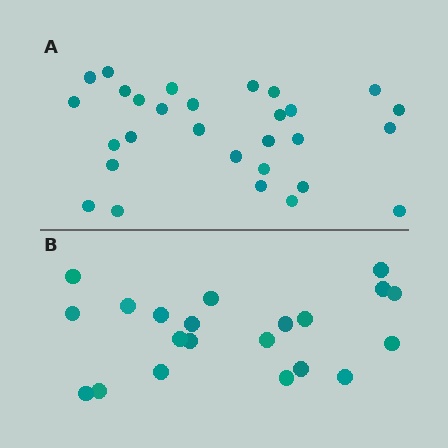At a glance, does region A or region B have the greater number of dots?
Region A (the top region) has more dots.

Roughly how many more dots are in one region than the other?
Region A has roughly 8 or so more dots than region B.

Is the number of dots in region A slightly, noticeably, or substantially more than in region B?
Region A has noticeably more, but not dramatically so. The ratio is roughly 1.4 to 1.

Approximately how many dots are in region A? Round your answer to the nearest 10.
About 30 dots. (The exact count is 29, which rounds to 30.)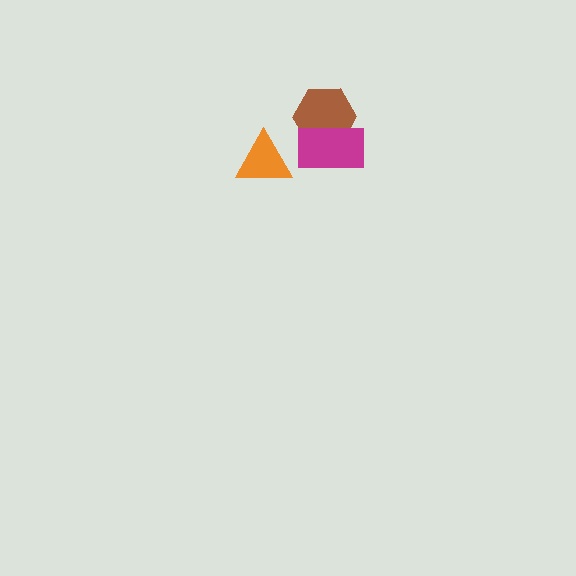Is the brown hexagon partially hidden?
Yes, it is partially covered by another shape.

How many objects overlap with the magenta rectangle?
1 object overlaps with the magenta rectangle.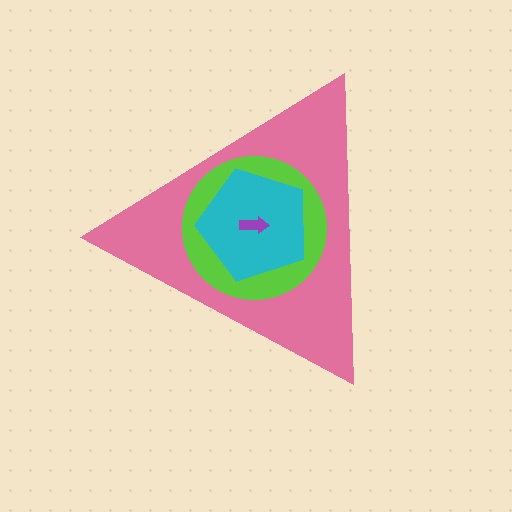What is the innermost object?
The purple arrow.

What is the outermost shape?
The pink triangle.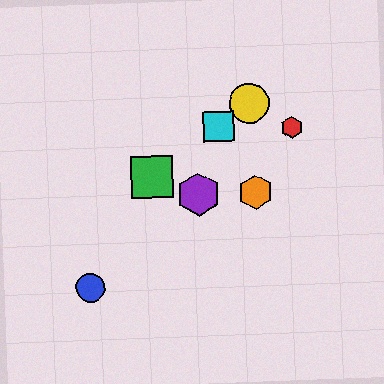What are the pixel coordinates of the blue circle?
The blue circle is at (90, 288).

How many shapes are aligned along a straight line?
3 shapes (the green square, the yellow circle, the cyan square) are aligned along a straight line.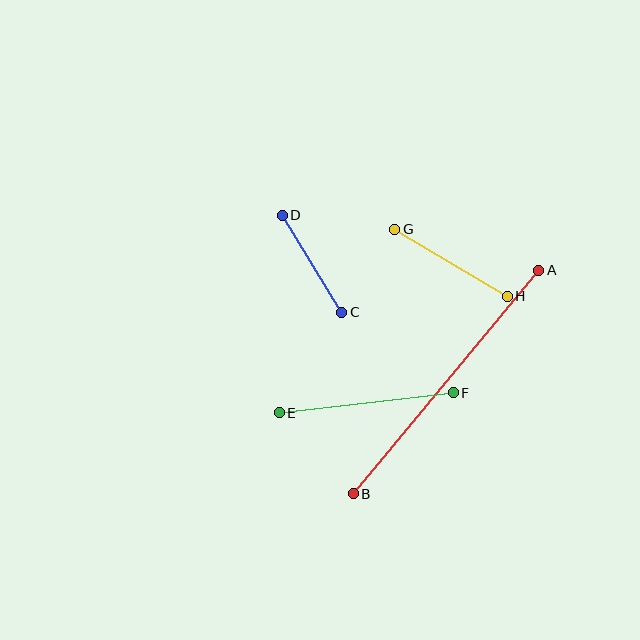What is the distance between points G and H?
The distance is approximately 131 pixels.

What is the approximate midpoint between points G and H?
The midpoint is at approximately (451, 263) pixels.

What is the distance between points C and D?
The distance is approximately 114 pixels.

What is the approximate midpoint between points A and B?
The midpoint is at approximately (446, 382) pixels.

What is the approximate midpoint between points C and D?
The midpoint is at approximately (312, 264) pixels.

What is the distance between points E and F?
The distance is approximately 175 pixels.